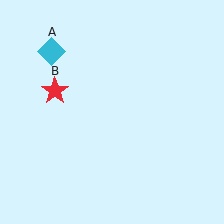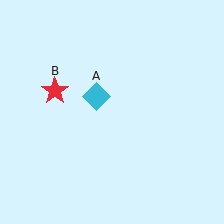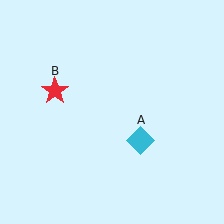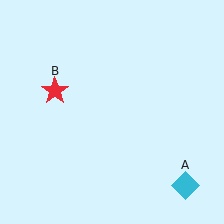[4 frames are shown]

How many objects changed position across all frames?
1 object changed position: cyan diamond (object A).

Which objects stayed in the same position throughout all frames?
Red star (object B) remained stationary.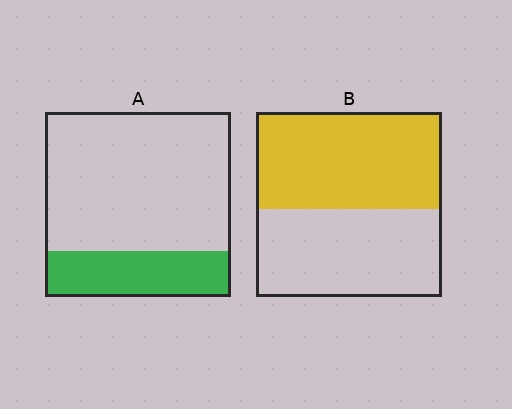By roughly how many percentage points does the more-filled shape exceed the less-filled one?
By roughly 30 percentage points (B over A).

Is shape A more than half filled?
No.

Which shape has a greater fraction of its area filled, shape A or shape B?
Shape B.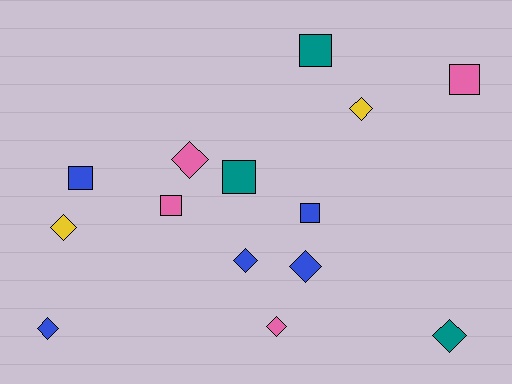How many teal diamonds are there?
There is 1 teal diamond.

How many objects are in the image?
There are 14 objects.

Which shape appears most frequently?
Diamond, with 8 objects.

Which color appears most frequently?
Blue, with 5 objects.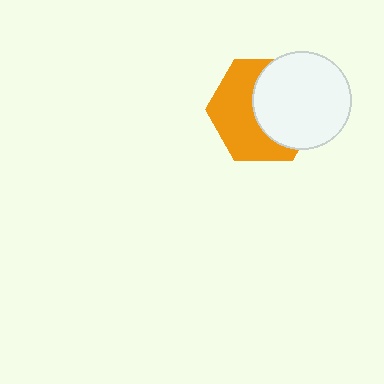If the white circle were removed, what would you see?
You would see the complete orange hexagon.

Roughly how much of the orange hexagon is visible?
About half of it is visible (roughly 51%).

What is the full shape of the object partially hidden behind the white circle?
The partially hidden object is an orange hexagon.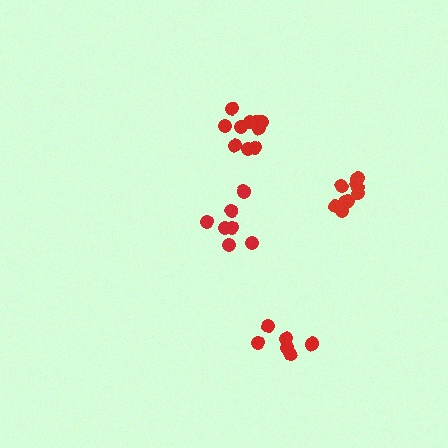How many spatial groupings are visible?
There are 4 spatial groupings.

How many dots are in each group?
Group 1: 11 dots, Group 2: 10 dots, Group 3: 6 dots, Group 4: 7 dots (34 total).